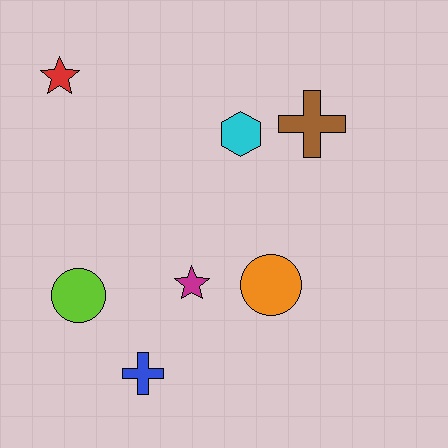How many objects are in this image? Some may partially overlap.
There are 7 objects.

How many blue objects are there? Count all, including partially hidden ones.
There is 1 blue object.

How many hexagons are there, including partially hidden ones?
There is 1 hexagon.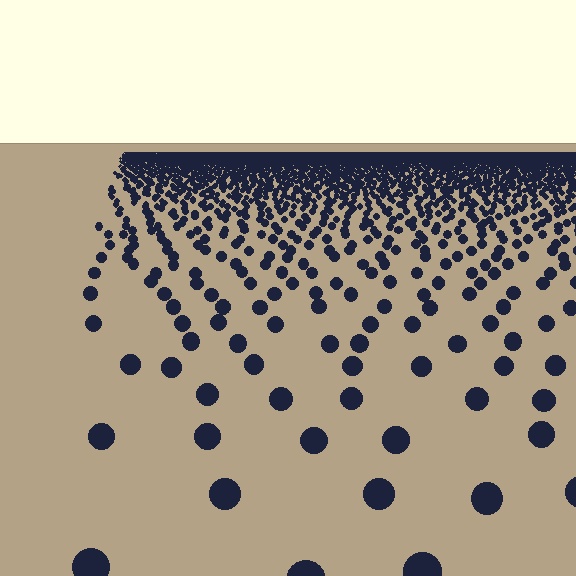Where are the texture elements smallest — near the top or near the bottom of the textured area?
Near the top.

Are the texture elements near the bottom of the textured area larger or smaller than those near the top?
Larger. Near the bottom, elements are closer to the viewer and appear at a bigger on-screen size.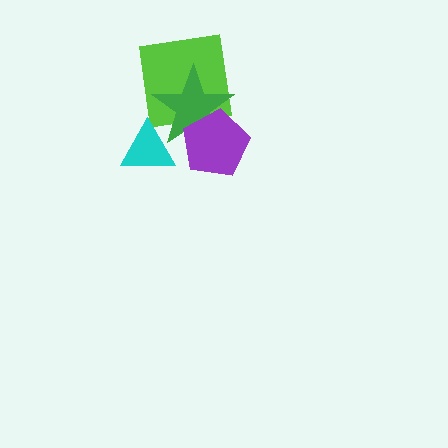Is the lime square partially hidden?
Yes, it is partially covered by another shape.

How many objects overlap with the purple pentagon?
1 object overlaps with the purple pentagon.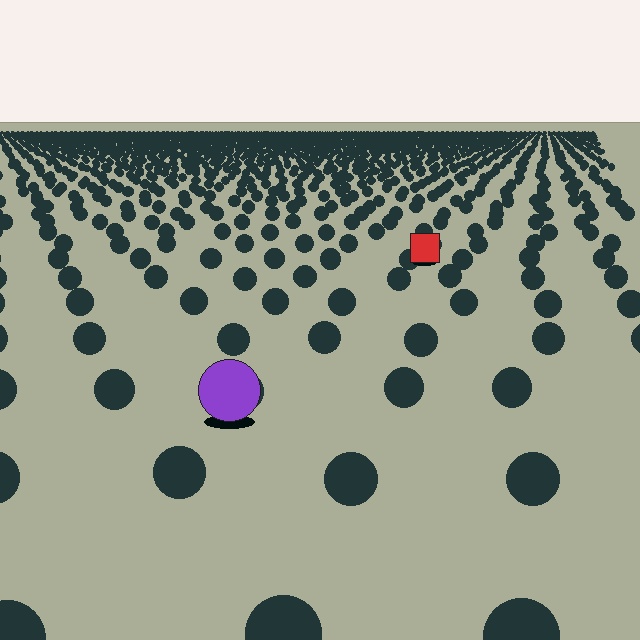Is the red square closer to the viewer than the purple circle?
No. The purple circle is closer — you can tell from the texture gradient: the ground texture is coarser near it.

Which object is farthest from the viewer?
The red square is farthest from the viewer. It appears smaller and the ground texture around it is denser.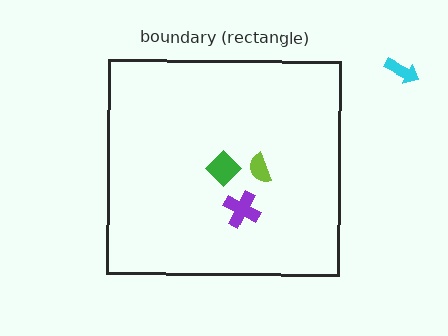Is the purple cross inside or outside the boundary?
Inside.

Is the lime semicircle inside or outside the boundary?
Inside.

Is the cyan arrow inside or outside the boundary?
Outside.